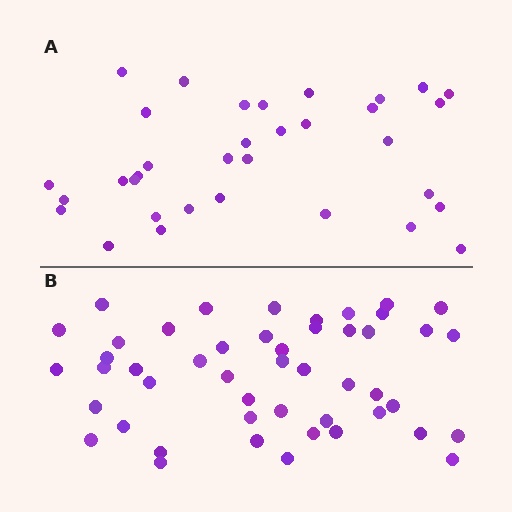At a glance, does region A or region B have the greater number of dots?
Region B (the bottom region) has more dots.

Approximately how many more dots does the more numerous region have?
Region B has approximately 15 more dots than region A.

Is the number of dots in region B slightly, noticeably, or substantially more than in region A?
Region B has noticeably more, but not dramatically so. The ratio is roughly 1.4 to 1.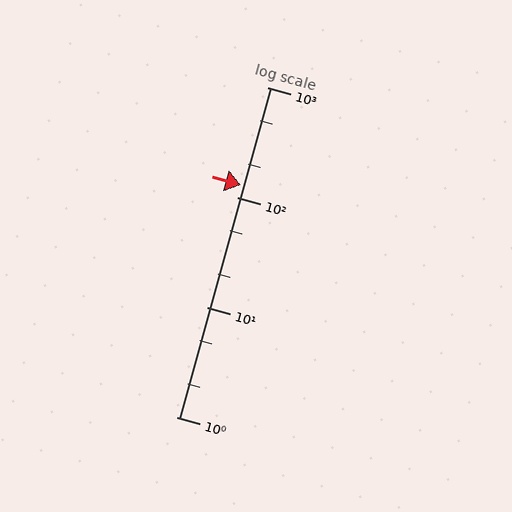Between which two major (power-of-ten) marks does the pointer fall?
The pointer is between 100 and 1000.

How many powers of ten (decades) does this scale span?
The scale spans 3 decades, from 1 to 1000.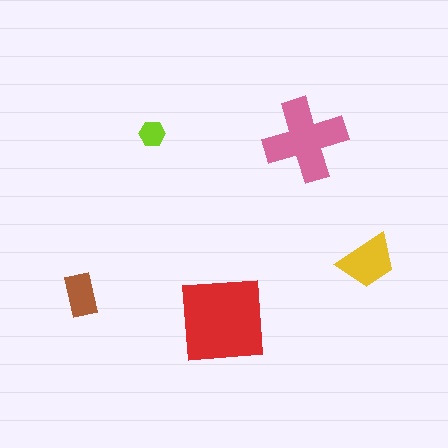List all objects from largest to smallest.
The red square, the pink cross, the yellow trapezoid, the brown rectangle, the lime hexagon.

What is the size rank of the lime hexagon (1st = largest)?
5th.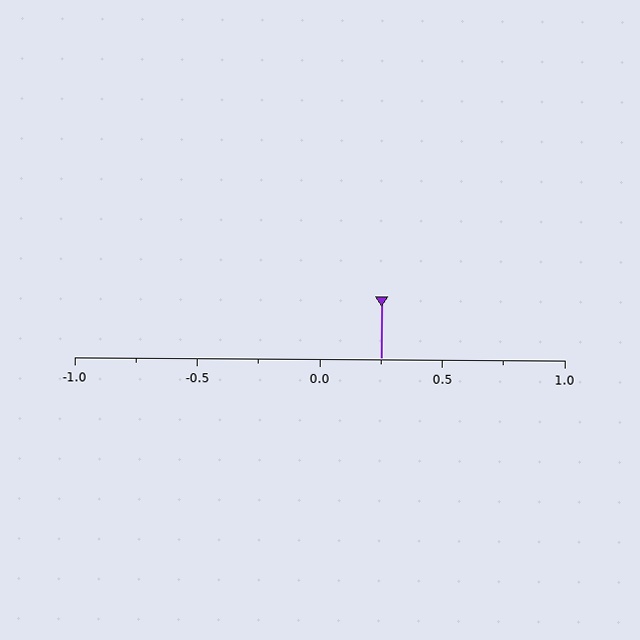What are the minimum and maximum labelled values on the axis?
The axis runs from -1.0 to 1.0.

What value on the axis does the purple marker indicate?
The marker indicates approximately 0.25.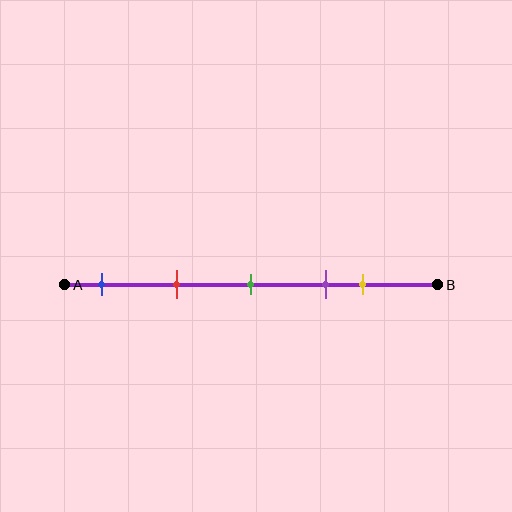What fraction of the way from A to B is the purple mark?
The purple mark is approximately 70% (0.7) of the way from A to B.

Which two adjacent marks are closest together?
The purple and yellow marks are the closest adjacent pair.